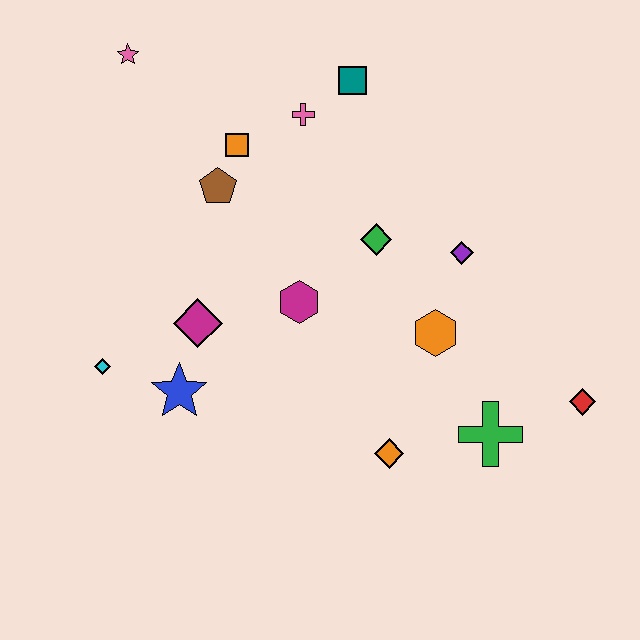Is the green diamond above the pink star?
No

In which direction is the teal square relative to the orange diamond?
The teal square is above the orange diamond.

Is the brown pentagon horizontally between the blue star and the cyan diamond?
No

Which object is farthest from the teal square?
The red diamond is farthest from the teal square.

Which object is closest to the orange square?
The brown pentagon is closest to the orange square.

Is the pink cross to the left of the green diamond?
Yes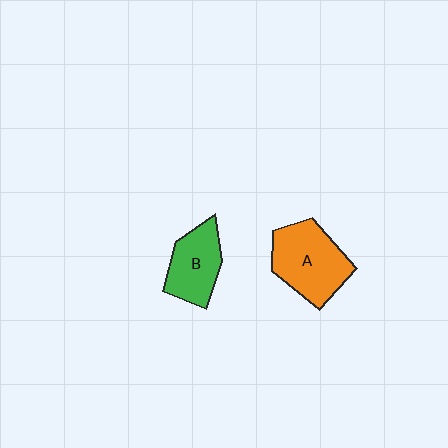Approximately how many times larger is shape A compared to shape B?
Approximately 1.4 times.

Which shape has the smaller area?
Shape B (green).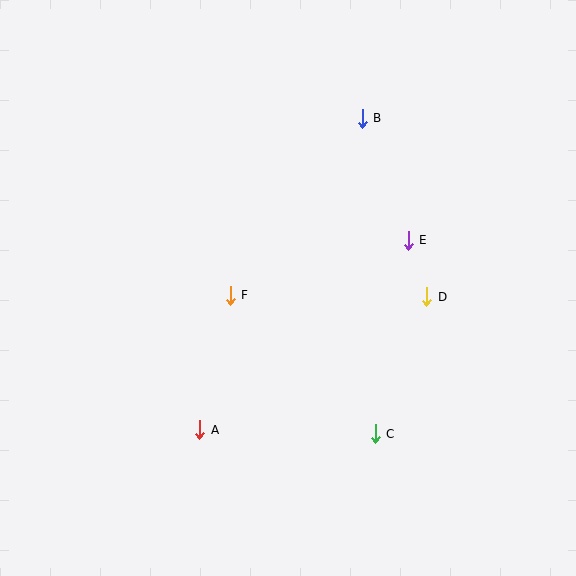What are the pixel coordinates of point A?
Point A is at (200, 430).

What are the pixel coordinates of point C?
Point C is at (375, 434).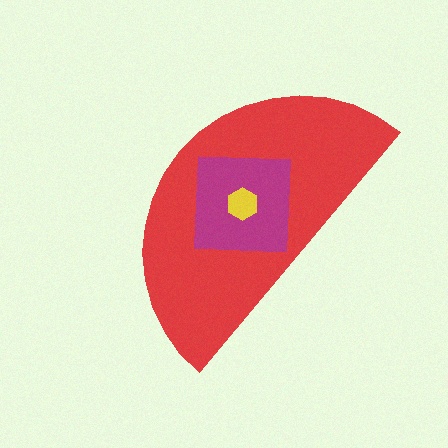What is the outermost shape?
The red semicircle.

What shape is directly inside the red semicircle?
The magenta square.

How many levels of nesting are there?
3.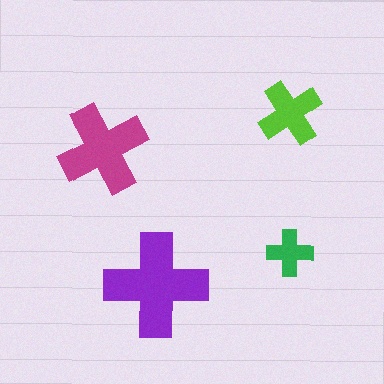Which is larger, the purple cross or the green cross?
The purple one.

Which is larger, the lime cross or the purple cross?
The purple one.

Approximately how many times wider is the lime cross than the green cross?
About 1.5 times wider.